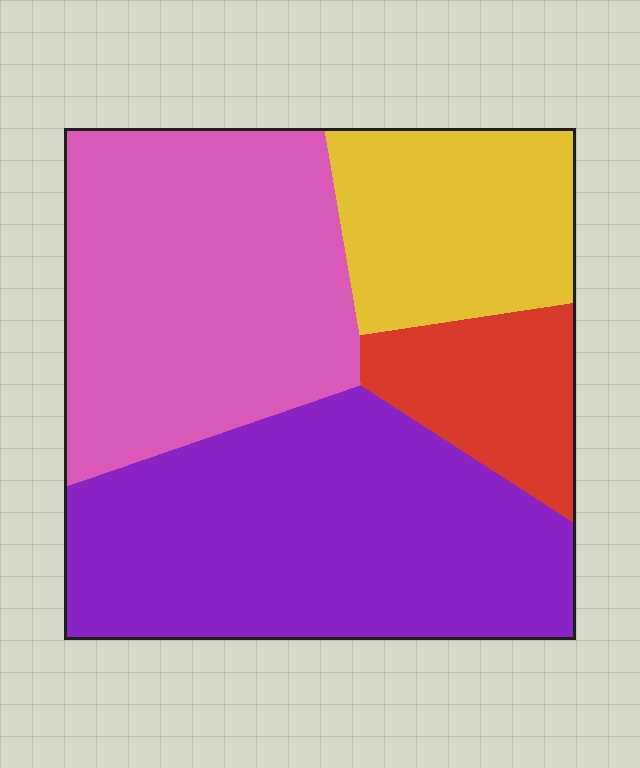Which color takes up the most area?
Purple, at roughly 40%.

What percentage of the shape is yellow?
Yellow covers around 15% of the shape.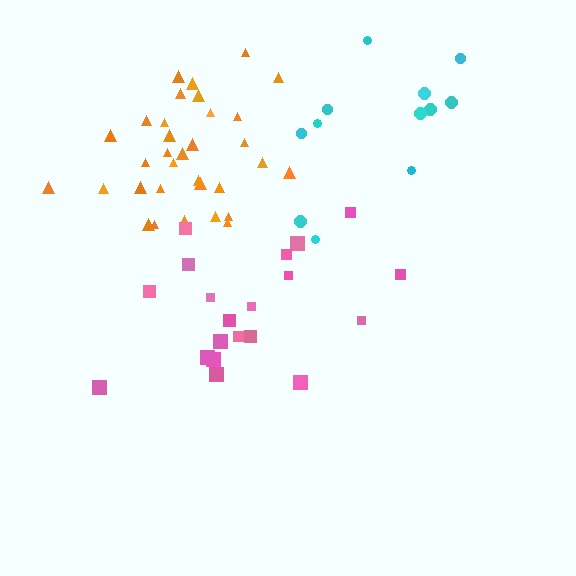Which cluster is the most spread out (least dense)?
Cyan.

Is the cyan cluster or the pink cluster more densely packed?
Pink.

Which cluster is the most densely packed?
Orange.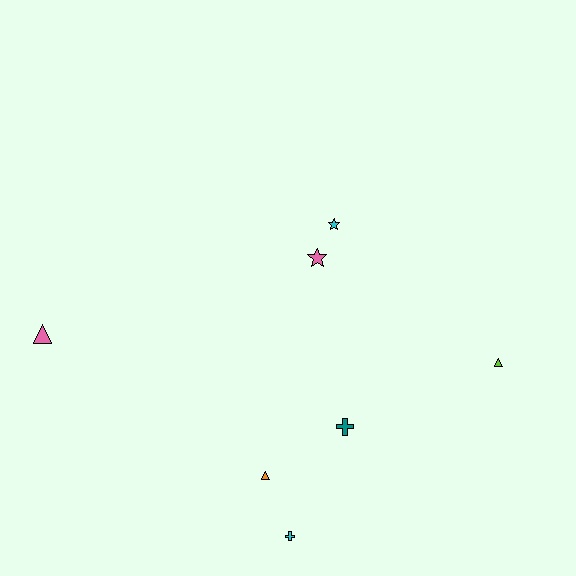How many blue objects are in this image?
There are no blue objects.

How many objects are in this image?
There are 7 objects.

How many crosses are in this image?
There are 2 crosses.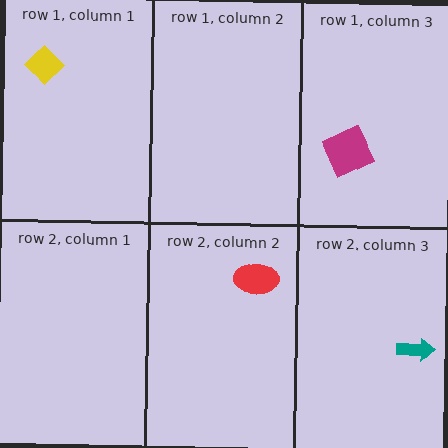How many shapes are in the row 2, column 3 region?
1.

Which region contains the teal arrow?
The row 2, column 3 region.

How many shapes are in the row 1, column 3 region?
1.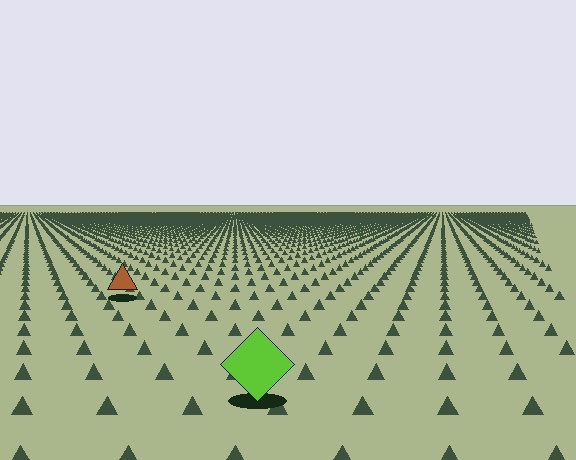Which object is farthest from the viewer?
The brown triangle is farthest from the viewer. It appears smaller and the ground texture around it is denser.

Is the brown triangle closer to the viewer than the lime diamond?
No. The lime diamond is closer — you can tell from the texture gradient: the ground texture is coarser near it.